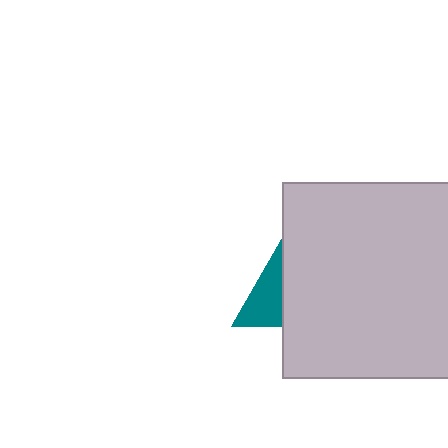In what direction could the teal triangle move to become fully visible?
The teal triangle could move left. That would shift it out from behind the light gray square entirely.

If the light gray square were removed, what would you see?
You would see the complete teal triangle.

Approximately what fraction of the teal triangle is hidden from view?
Roughly 50% of the teal triangle is hidden behind the light gray square.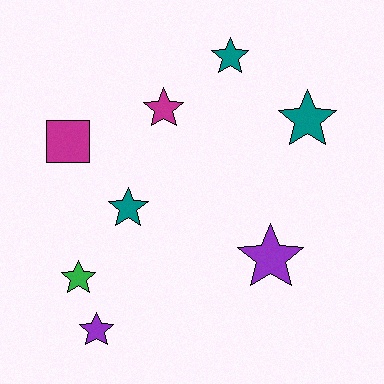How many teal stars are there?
There are 3 teal stars.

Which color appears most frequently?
Teal, with 3 objects.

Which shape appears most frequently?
Star, with 7 objects.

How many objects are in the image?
There are 8 objects.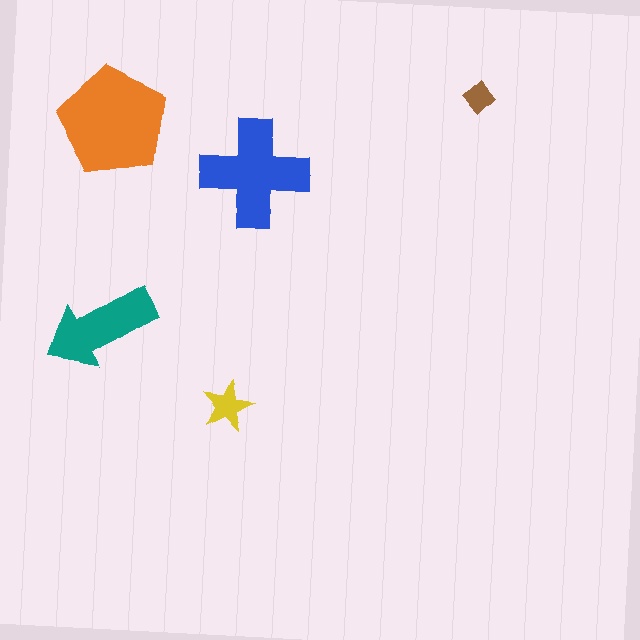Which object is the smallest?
The brown diamond.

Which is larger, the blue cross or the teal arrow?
The blue cross.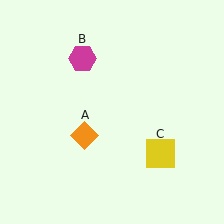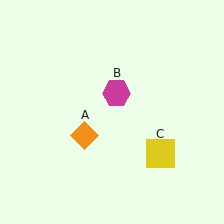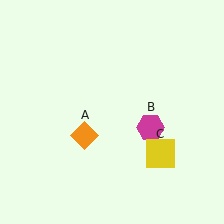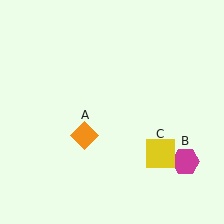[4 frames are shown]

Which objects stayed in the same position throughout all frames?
Orange diamond (object A) and yellow square (object C) remained stationary.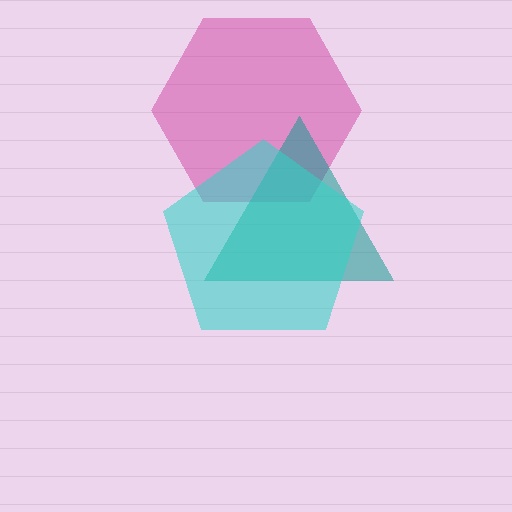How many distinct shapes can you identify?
There are 3 distinct shapes: a magenta hexagon, a teal triangle, a cyan pentagon.